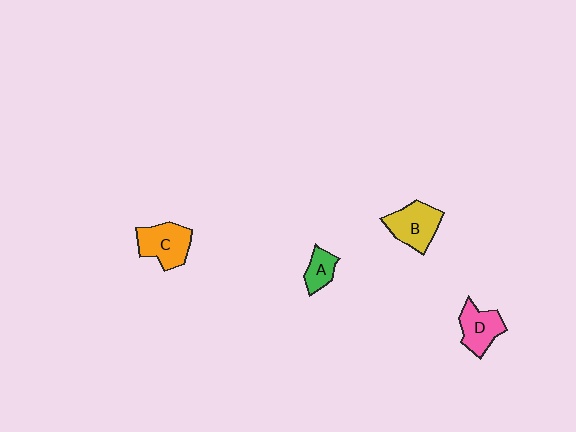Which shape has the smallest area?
Shape A (green).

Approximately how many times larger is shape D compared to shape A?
Approximately 1.6 times.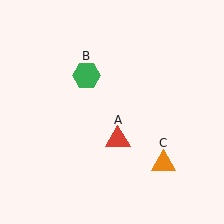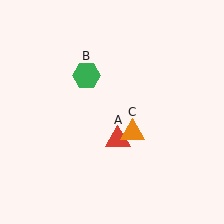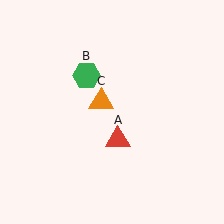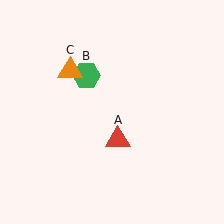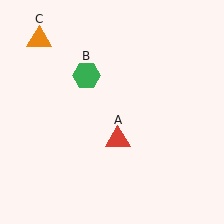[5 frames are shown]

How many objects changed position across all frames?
1 object changed position: orange triangle (object C).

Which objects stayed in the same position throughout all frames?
Red triangle (object A) and green hexagon (object B) remained stationary.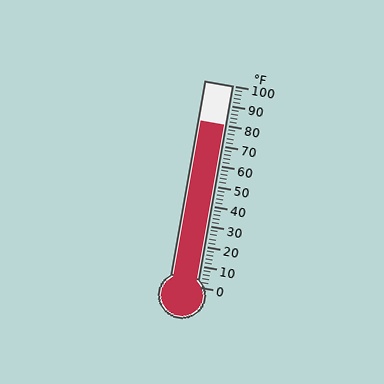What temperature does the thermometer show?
The thermometer shows approximately 80°F.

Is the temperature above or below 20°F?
The temperature is above 20°F.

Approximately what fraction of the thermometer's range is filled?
The thermometer is filled to approximately 80% of its range.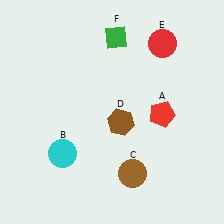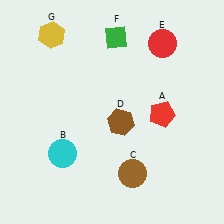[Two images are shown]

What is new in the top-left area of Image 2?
A yellow hexagon (G) was added in the top-left area of Image 2.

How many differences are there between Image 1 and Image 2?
There is 1 difference between the two images.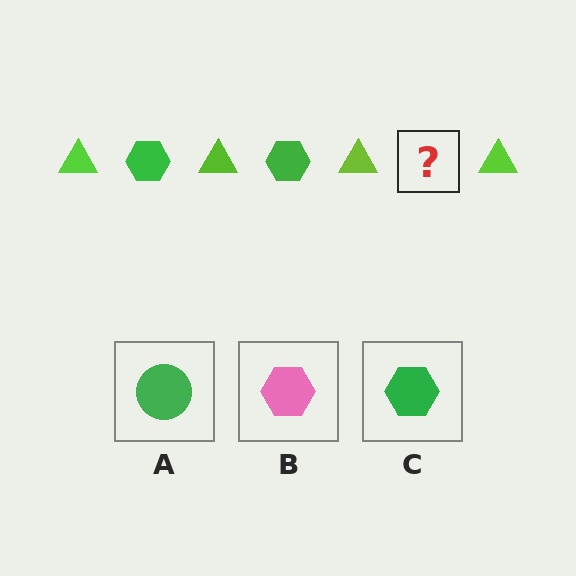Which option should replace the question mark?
Option C.